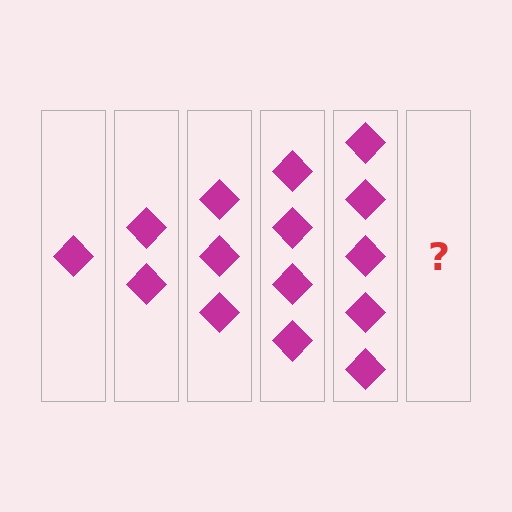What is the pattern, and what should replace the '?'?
The pattern is that each step adds one more diamond. The '?' should be 6 diamonds.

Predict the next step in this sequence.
The next step is 6 diamonds.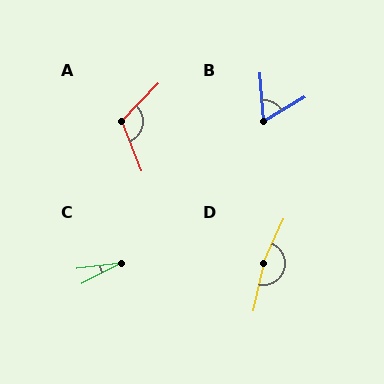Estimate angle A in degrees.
Approximately 114 degrees.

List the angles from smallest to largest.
C (19°), B (64°), A (114°), D (168°).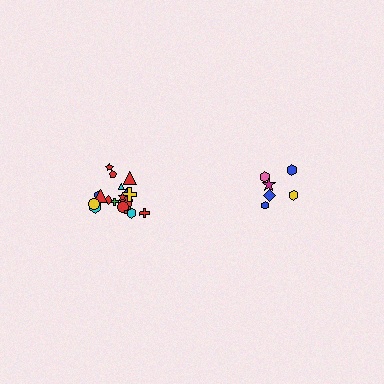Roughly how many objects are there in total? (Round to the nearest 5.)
Roughly 25 objects in total.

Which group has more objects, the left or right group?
The left group.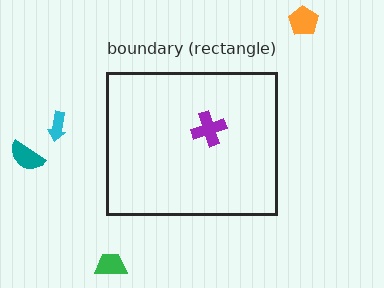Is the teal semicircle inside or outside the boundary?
Outside.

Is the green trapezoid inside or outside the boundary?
Outside.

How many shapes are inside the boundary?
1 inside, 4 outside.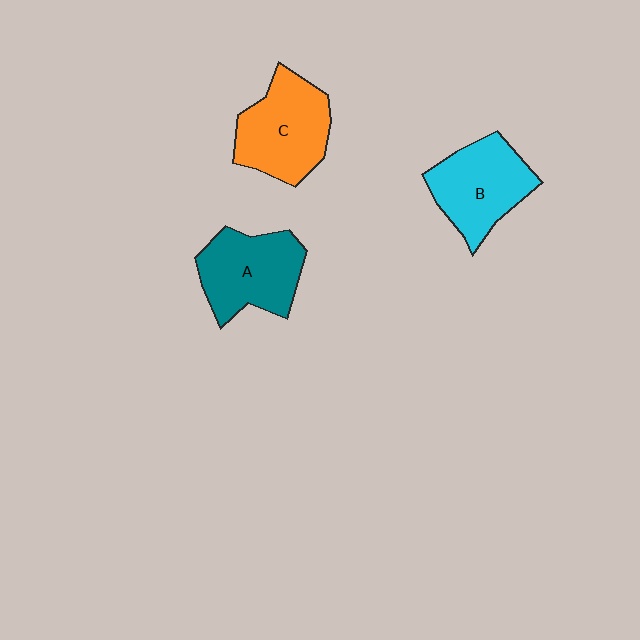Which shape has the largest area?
Shape C (orange).